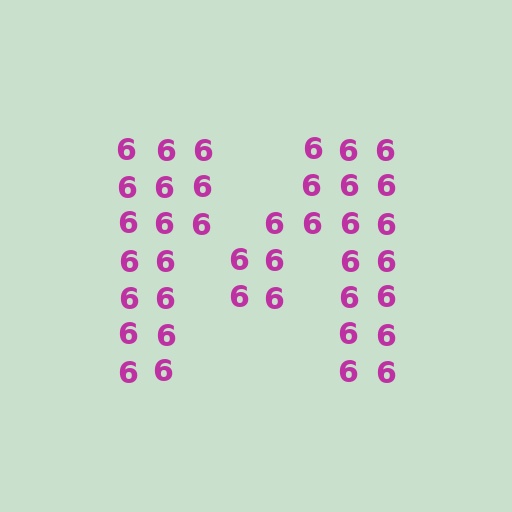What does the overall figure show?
The overall figure shows the letter M.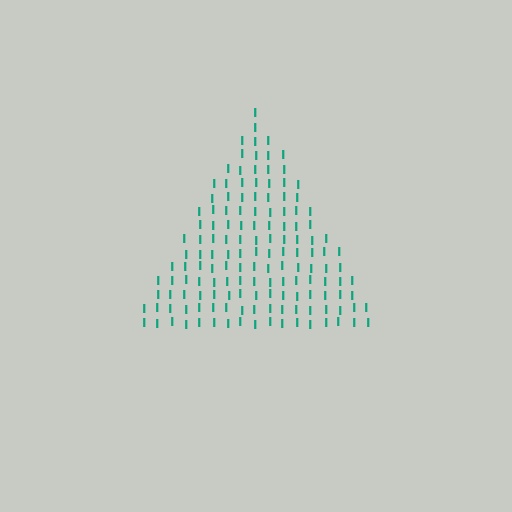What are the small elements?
The small elements are letter I's.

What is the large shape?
The large shape is a triangle.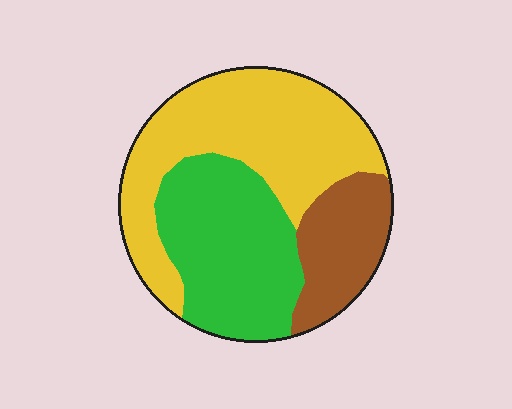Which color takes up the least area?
Brown, at roughly 20%.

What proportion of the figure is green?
Green covers roughly 35% of the figure.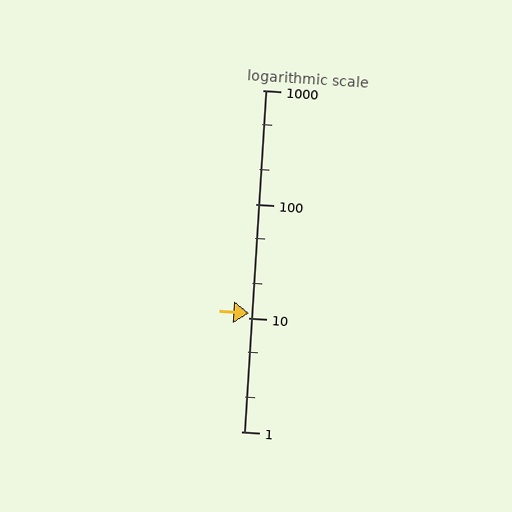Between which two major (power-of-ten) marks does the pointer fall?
The pointer is between 10 and 100.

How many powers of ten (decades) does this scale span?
The scale spans 3 decades, from 1 to 1000.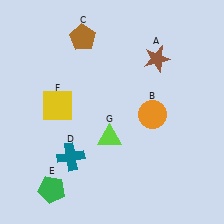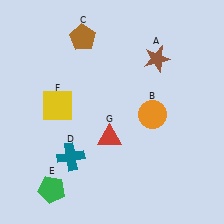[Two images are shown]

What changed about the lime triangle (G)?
In Image 1, G is lime. In Image 2, it changed to red.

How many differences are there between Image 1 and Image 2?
There is 1 difference between the two images.